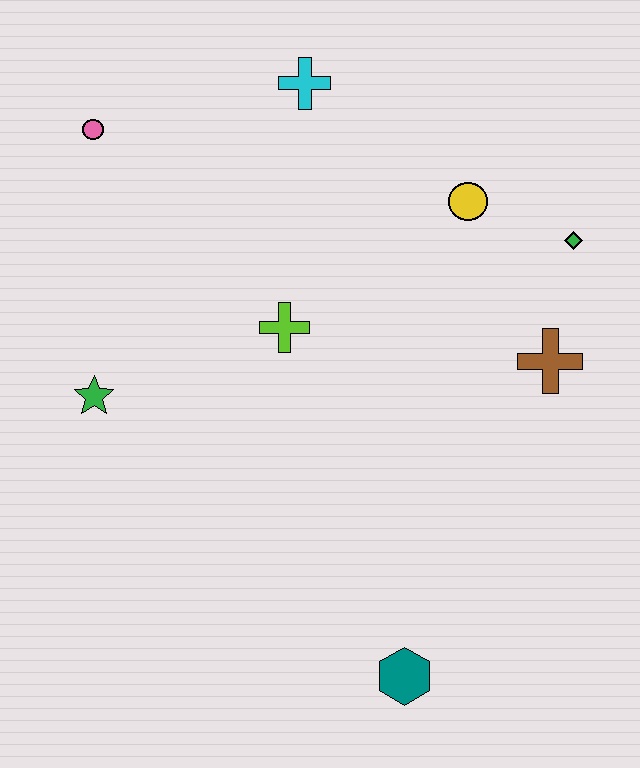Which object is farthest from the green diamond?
The green star is farthest from the green diamond.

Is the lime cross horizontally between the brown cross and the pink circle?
Yes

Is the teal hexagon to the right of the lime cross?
Yes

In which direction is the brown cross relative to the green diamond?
The brown cross is below the green diamond.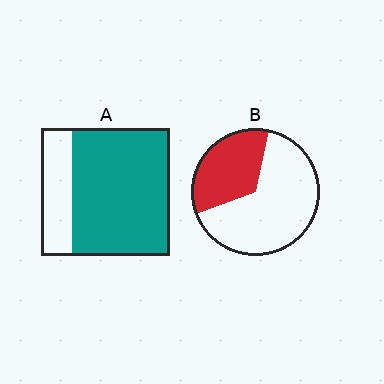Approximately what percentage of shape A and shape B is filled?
A is approximately 75% and B is approximately 35%.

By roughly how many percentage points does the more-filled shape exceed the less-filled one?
By roughly 40 percentage points (A over B).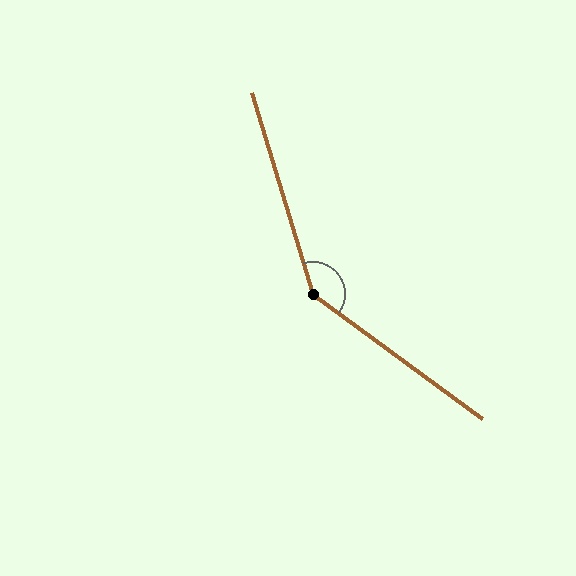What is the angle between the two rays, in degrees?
Approximately 143 degrees.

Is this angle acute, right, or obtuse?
It is obtuse.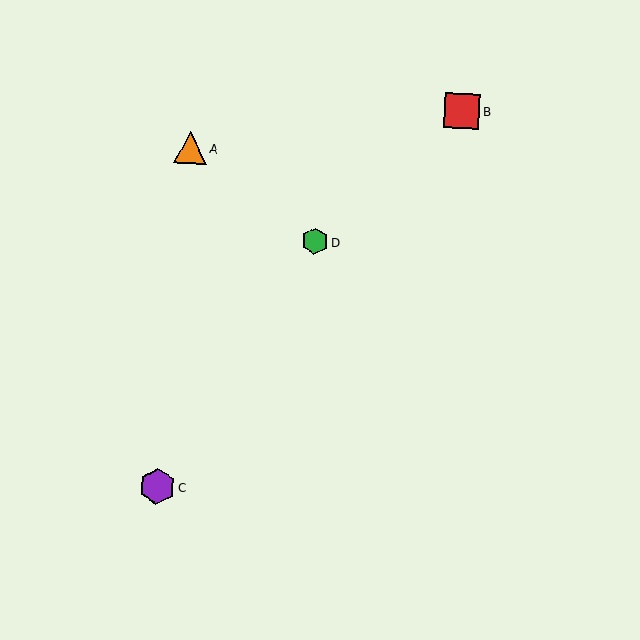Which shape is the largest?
The purple hexagon (labeled C) is the largest.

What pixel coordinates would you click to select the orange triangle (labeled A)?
Click at (191, 148) to select the orange triangle A.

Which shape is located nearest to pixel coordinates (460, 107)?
The red square (labeled B) at (462, 111) is nearest to that location.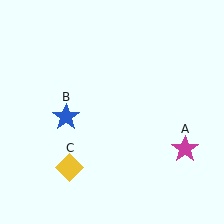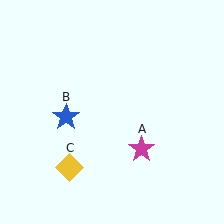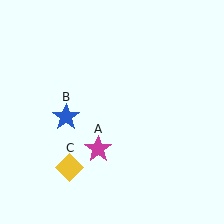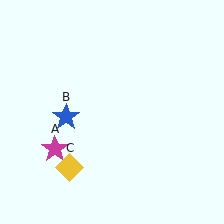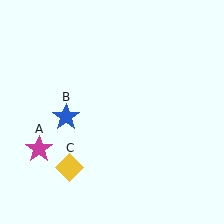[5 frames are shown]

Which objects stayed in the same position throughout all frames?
Blue star (object B) and yellow diamond (object C) remained stationary.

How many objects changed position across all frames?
1 object changed position: magenta star (object A).